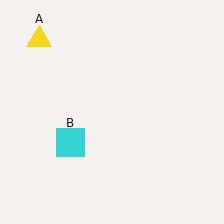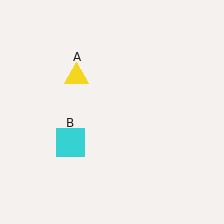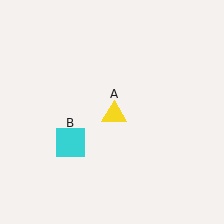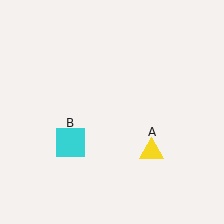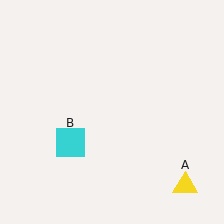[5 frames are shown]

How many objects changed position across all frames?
1 object changed position: yellow triangle (object A).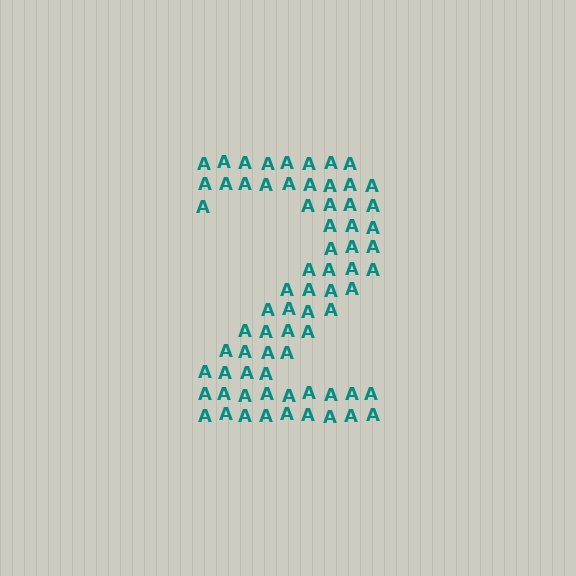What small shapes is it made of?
It is made of small letter A's.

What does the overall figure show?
The overall figure shows the digit 2.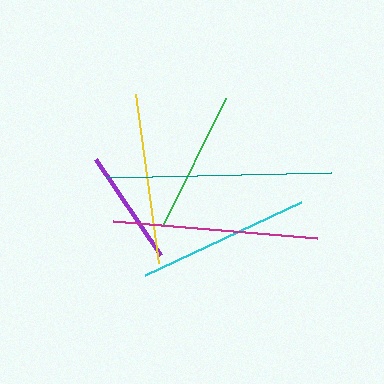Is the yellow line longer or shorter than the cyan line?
The cyan line is longer than the yellow line.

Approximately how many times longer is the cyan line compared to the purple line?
The cyan line is approximately 1.5 times the length of the purple line.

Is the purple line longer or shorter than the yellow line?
The yellow line is longer than the purple line.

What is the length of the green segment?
The green segment is approximately 142 pixels long.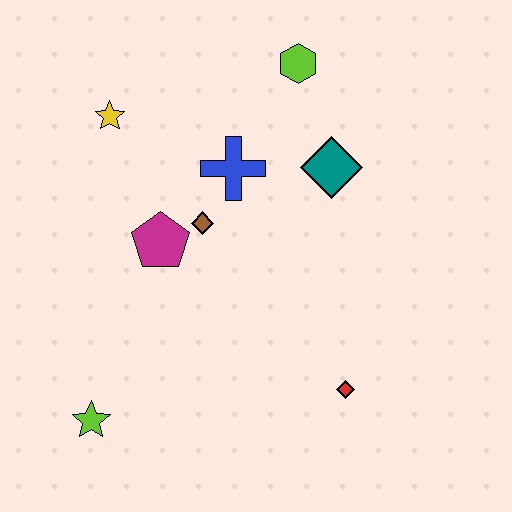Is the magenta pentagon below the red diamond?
No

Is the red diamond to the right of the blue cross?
Yes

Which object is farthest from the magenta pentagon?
The red diamond is farthest from the magenta pentagon.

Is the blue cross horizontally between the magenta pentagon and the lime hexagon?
Yes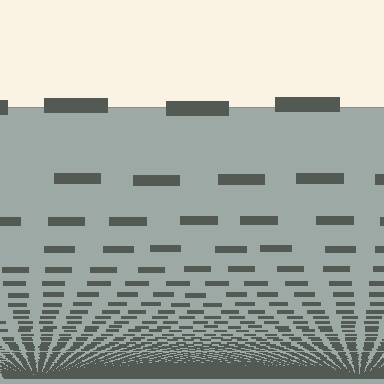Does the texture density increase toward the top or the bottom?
Density increases toward the bottom.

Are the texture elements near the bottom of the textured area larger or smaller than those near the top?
Smaller. The gradient is inverted — elements near the bottom are smaller and denser.